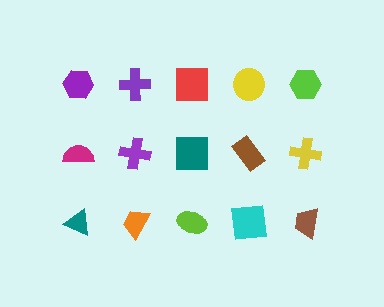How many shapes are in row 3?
5 shapes.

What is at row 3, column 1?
A teal triangle.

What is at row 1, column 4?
A yellow circle.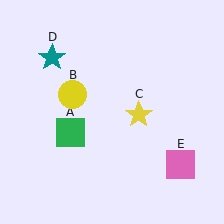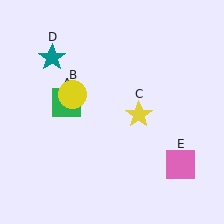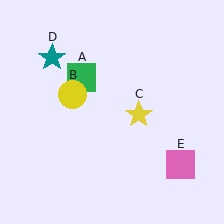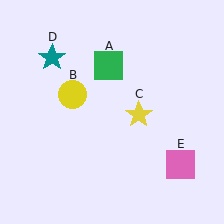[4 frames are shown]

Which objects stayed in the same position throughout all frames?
Yellow circle (object B) and yellow star (object C) and teal star (object D) and pink square (object E) remained stationary.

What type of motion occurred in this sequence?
The green square (object A) rotated clockwise around the center of the scene.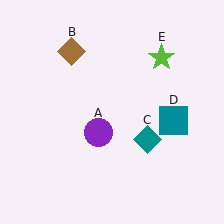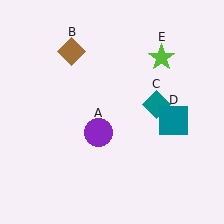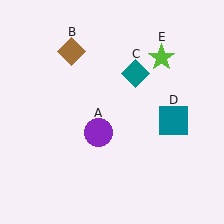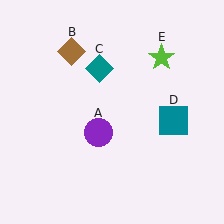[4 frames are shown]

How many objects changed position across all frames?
1 object changed position: teal diamond (object C).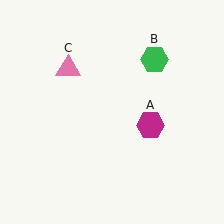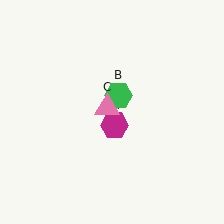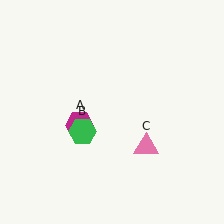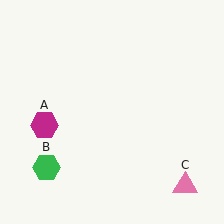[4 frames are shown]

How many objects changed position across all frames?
3 objects changed position: magenta hexagon (object A), green hexagon (object B), pink triangle (object C).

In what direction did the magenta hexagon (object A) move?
The magenta hexagon (object A) moved left.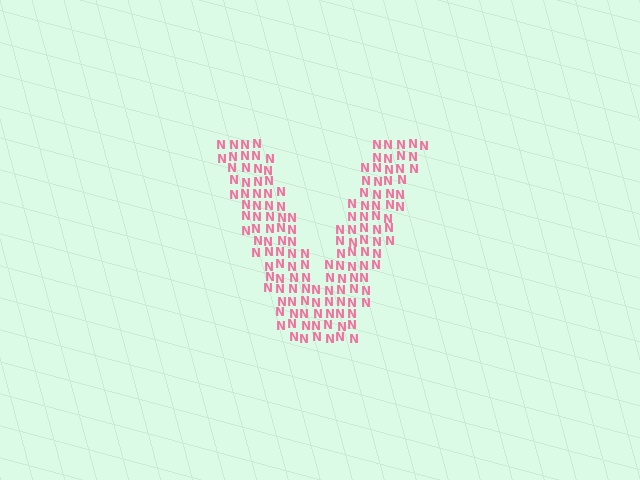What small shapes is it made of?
It is made of small letter N's.